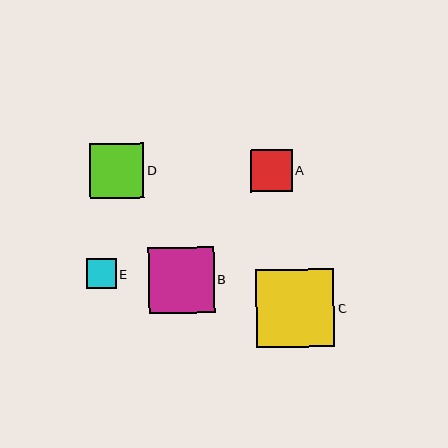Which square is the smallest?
Square E is the smallest with a size of approximately 30 pixels.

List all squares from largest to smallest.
From largest to smallest: C, B, D, A, E.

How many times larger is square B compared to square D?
Square B is approximately 1.2 times the size of square D.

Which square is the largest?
Square C is the largest with a size of approximately 78 pixels.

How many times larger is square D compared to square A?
Square D is approximately 1.3 times the size of square A.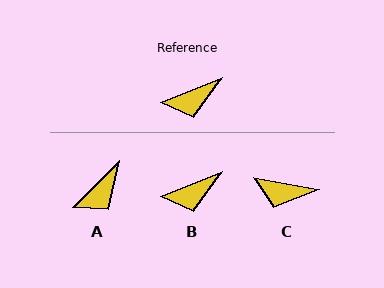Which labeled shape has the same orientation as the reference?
B.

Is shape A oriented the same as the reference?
No, it is off by about 23 degrees.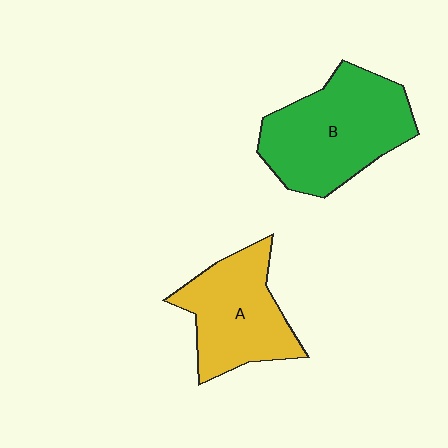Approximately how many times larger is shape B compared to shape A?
Approximately 1.3 times.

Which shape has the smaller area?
Shape A (yellow).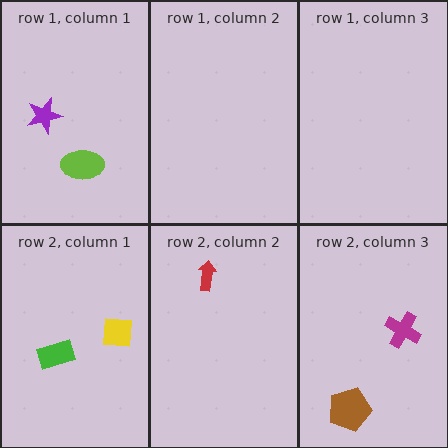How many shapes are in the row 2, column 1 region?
2.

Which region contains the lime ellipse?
The row 1, column 1 region.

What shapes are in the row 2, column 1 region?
The green rectangle, the yellow square.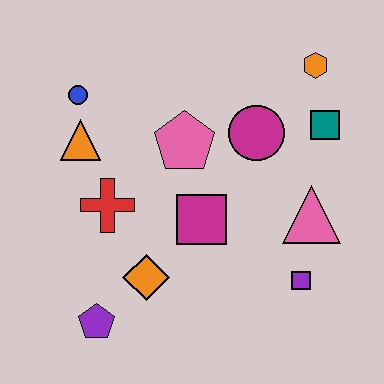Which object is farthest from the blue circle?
The purple square is farthest from the blue circle.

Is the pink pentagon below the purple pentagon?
No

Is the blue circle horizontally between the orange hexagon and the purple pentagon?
No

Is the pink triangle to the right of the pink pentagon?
Yes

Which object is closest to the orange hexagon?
The teal square is closest to the orange hexagon.